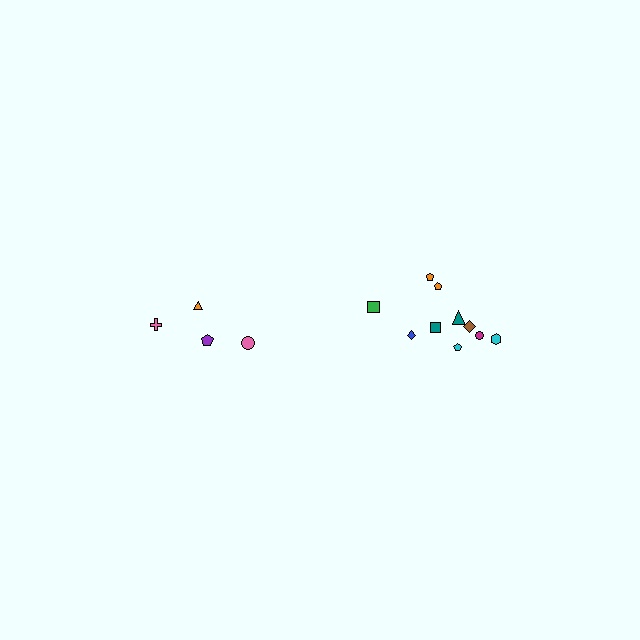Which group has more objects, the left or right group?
The right group.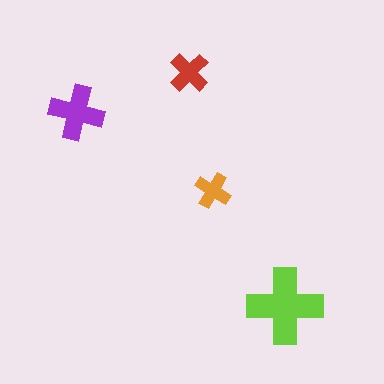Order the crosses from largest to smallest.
the lime one, the purple one, the red one, the orange one.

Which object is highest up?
The red cross is topmost.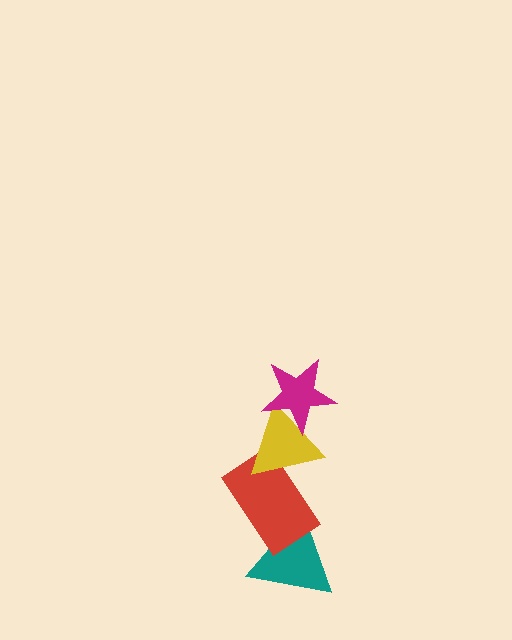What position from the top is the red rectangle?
The red rectangle is 3rd from the top.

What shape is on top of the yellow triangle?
The magenta star is on top of the yellow triangle.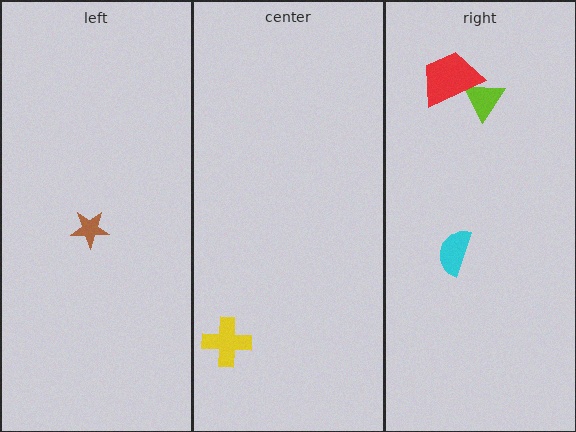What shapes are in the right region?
The cyan semicircle, the lime triangle, the red trapezoid.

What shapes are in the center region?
The yellow cross.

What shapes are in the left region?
The brown star.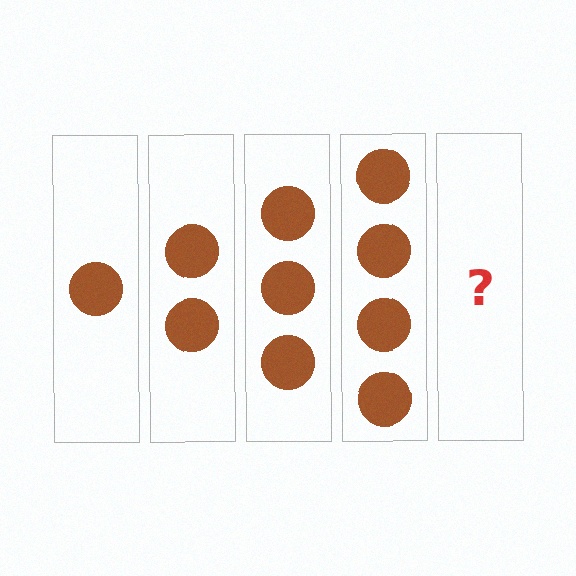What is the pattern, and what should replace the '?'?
The pattern is that each step adds one more circle. The '?' should be 5 circles.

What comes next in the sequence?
The next element should be 5 circles.